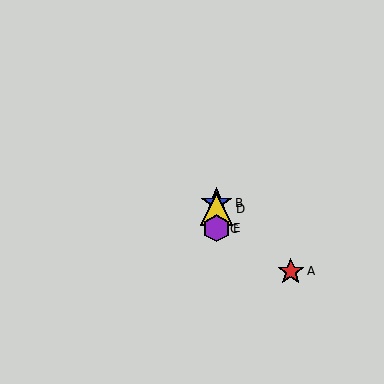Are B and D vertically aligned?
Yes, both are at x≈217.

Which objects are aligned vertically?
Objects B, C, D, E are aligned vertically.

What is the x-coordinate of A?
Object A is at x≈291.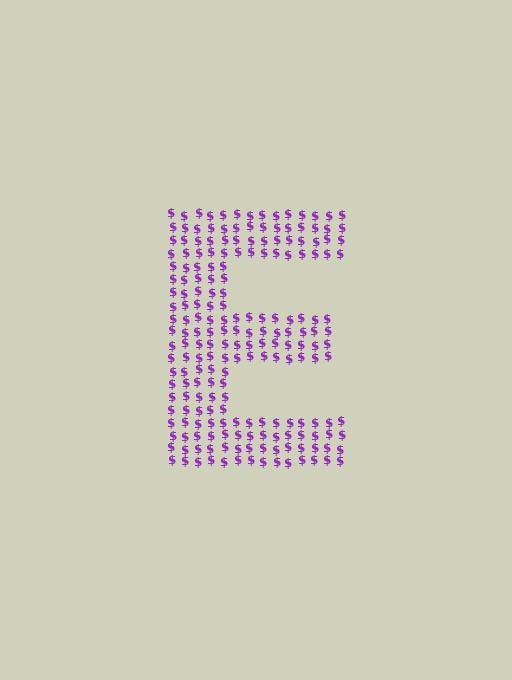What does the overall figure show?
The overall figure shows the letter E.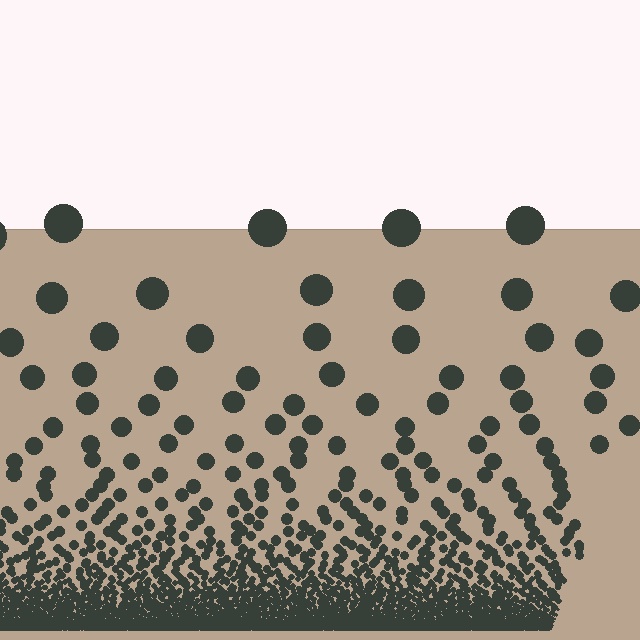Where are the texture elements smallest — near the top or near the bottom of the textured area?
Near the bottom.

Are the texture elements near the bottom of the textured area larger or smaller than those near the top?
Smaller. The gradient is inverted — elements near the bottom are smaller and denser.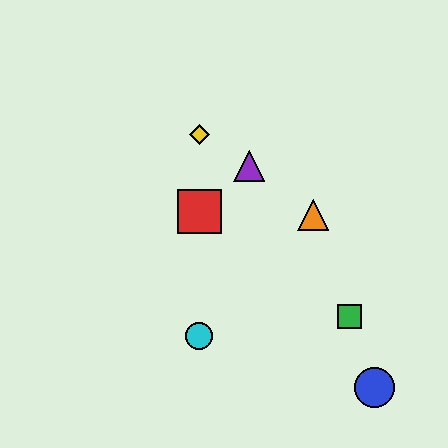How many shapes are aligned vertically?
3 shapes (the red square, the yellow diamond, the cyan circle) are aligned vertically.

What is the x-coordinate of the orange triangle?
The orange triangle is at x≈313.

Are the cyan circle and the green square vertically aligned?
No, the cyan circle is at x≈199 and the green square is at x≈349.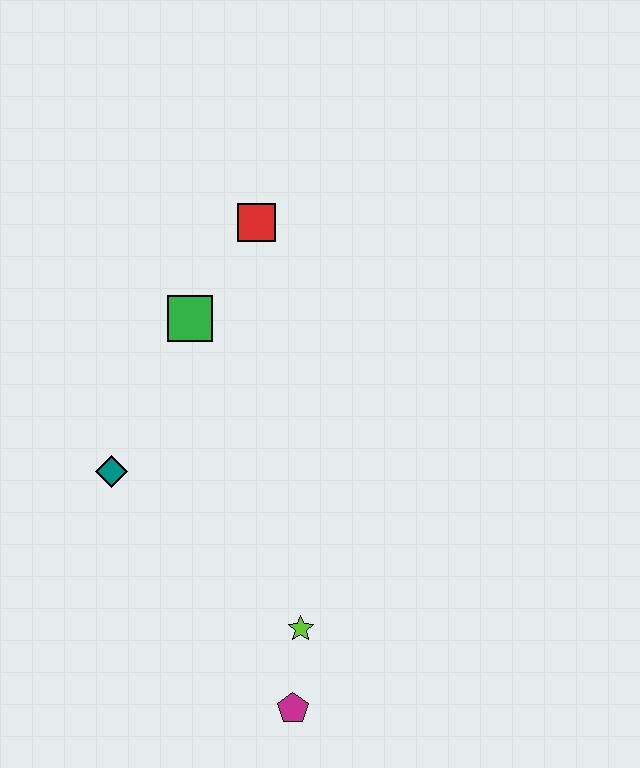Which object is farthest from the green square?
The magenta pentagon is farthest from the green square.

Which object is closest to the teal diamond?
The green square is closest to the teal diamond.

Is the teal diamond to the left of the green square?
Yes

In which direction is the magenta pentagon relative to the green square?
The magenta pentagon is below the green square.